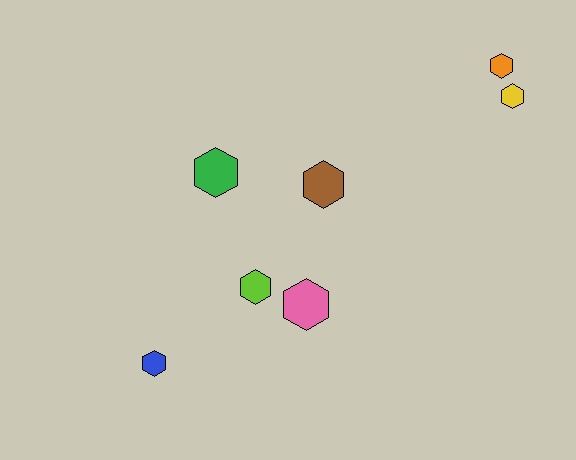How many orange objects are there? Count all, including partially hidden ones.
There is 1 orange object.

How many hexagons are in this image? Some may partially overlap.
There are 7 hexagons.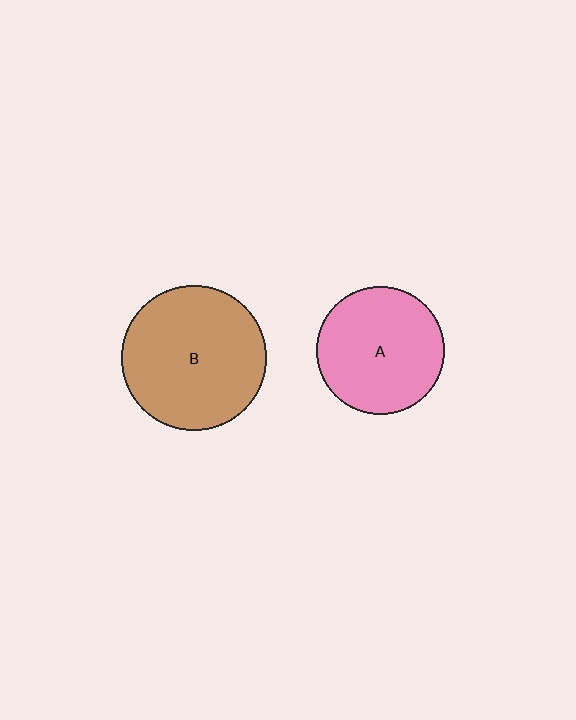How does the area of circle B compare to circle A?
Approximately 1.3 times.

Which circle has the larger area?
Circle B (brown).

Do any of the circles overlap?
No, none of the circles overlap.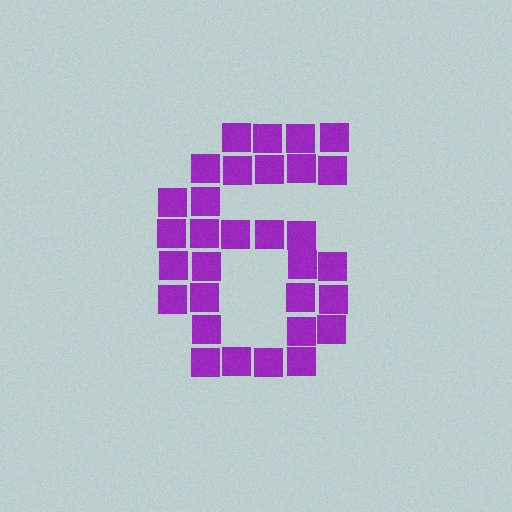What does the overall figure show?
The overall figure shows the digit 6.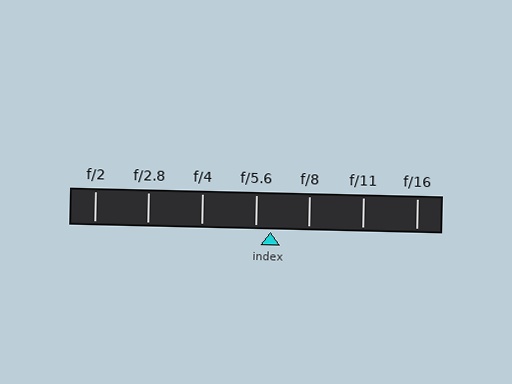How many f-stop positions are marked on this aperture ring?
There are 7 f-stop positions marked.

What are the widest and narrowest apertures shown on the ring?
The widest aperture shown is f/2 and the narrowest is f/16.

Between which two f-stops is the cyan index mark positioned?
The index mark is between f/5.6 and f/8.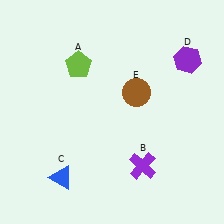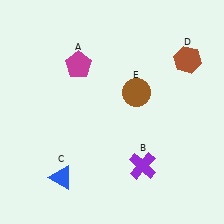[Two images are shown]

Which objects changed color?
A changed from lime to magenta. D changed from purple to brown.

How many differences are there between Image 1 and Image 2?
There are 2 differences between the two images.